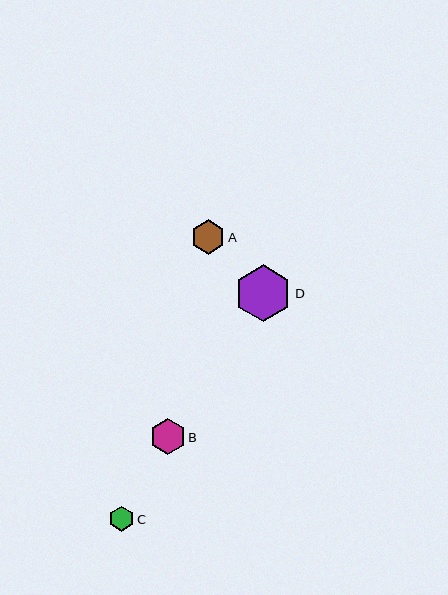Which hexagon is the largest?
Hexagon D is the largest with a size of approximately 56 pixels.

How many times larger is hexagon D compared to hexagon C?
Hexagon D is approximately 2.3 times the size of hexagon C.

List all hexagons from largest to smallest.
From largest to smallest: D, B, A, C.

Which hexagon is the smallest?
Hexagon C is the smallest with a size of approximately 25 pixels.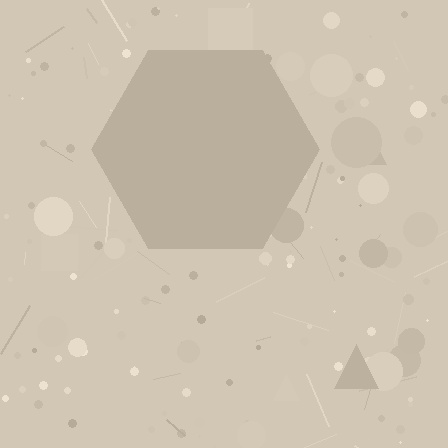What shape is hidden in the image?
A hexagon is hidden in the image.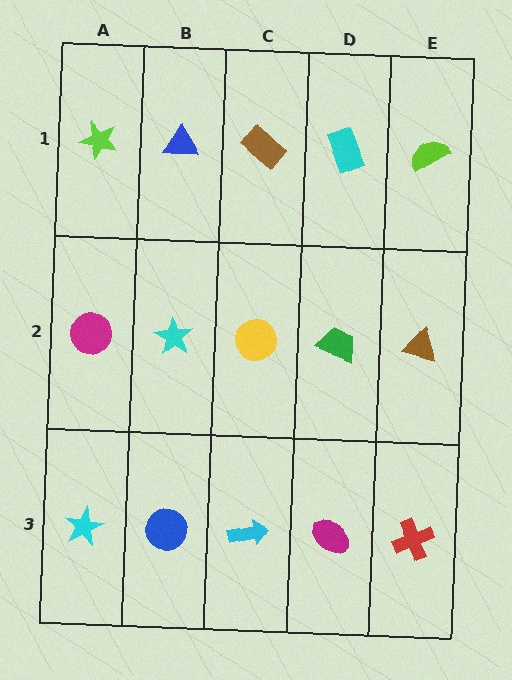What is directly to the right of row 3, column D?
A red cross.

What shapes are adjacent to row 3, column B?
A cyan star (row 2, column B), a cyan star (row 3, column A), a cyan arrow (row 3, column C).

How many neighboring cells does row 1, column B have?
3.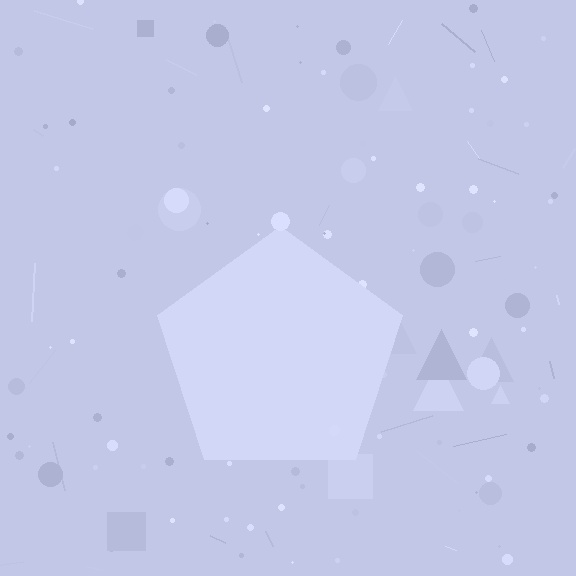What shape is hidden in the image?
A pentagon is hidden in the image.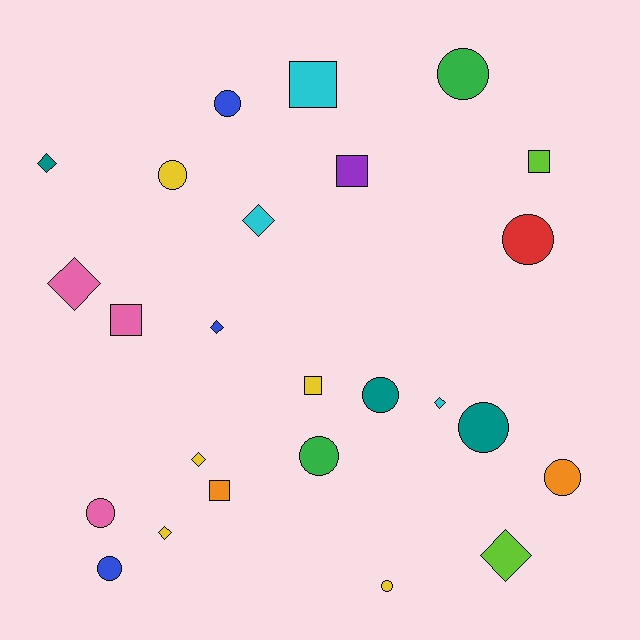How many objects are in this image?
There are 25 objects.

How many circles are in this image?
There are 11 circles.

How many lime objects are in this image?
There are 2 lime objects.